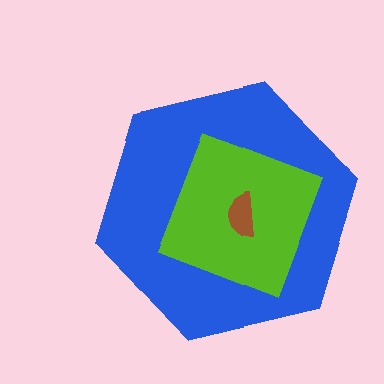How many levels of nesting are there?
3.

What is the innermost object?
The brown semicircle.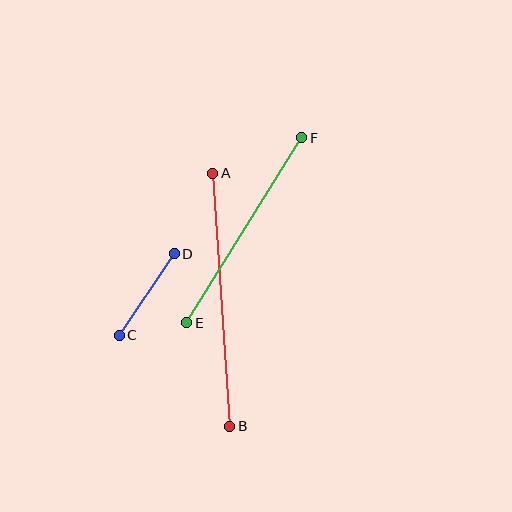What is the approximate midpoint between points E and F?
The midpoint is at approximately (244, 230) pixels.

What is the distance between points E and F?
The distance is approximately 218 pixels.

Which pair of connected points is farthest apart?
Points A and B are farthest apart.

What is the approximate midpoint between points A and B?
The midpoint is at approximately (221, 300) pixels.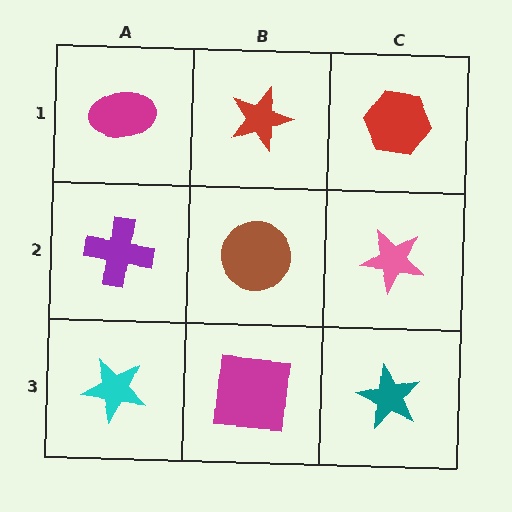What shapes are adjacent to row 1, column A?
A purple cross (row 2, column A), a red star (row 1, column B).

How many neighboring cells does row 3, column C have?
2.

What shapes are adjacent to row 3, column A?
A purple cross (row 2, column A), a magenta square (row 3, column B).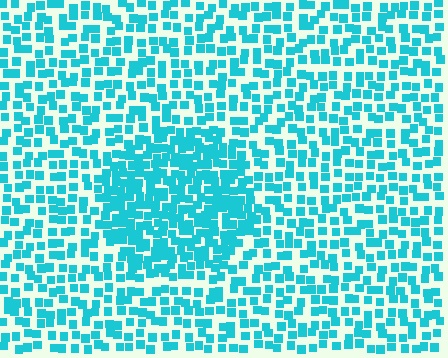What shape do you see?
I see a circle.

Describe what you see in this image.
The image contains small cyan elements arranged at two different densities. A circle-shaped region is visible where the elements are more densely packed than the surrounding area.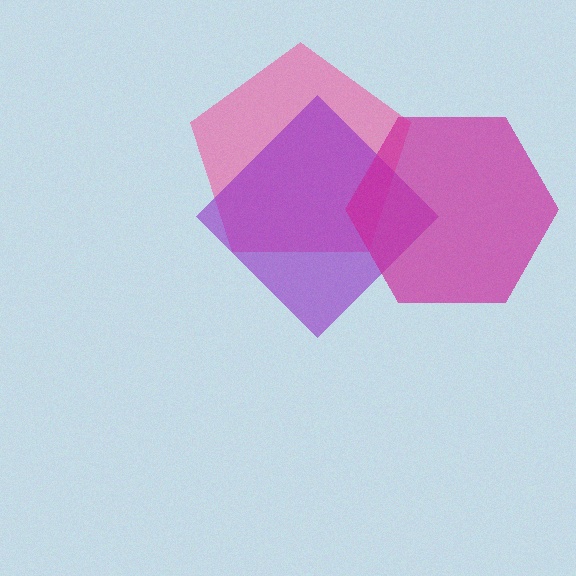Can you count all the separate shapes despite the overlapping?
Yes, there are 3 separate shapes.